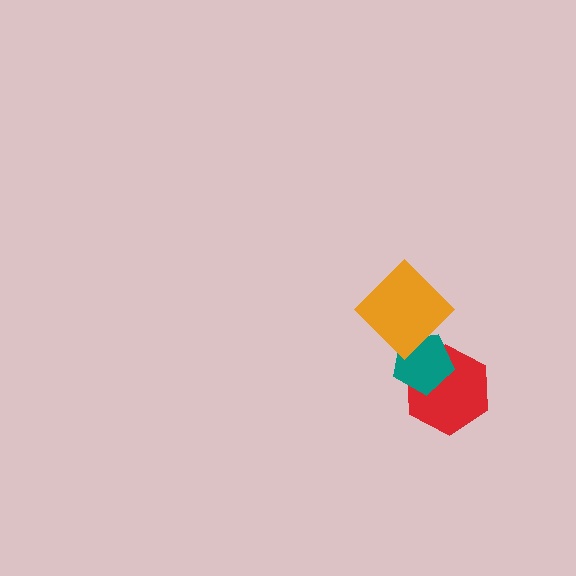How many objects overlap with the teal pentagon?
2 objects overlap with the teal pentagon.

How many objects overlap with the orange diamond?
1 object overlaps with the orange diamond.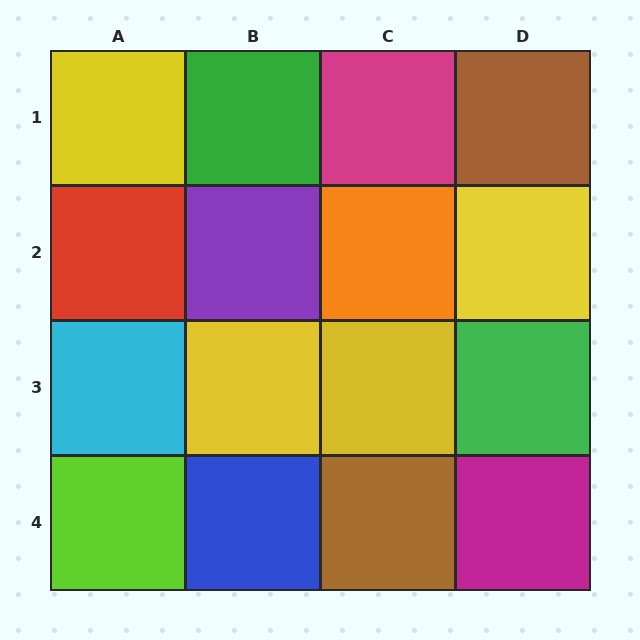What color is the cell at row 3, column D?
Green.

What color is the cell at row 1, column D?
Brown.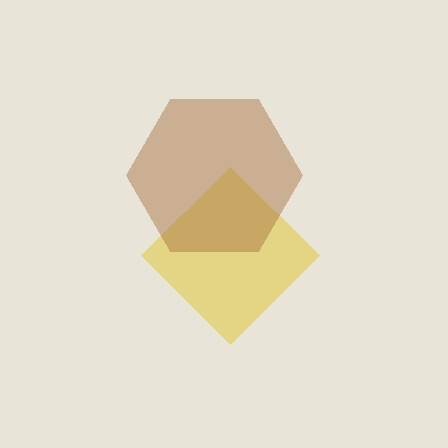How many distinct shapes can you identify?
There are 2 distinct shapes: a yellow diamond, a brown hexagon.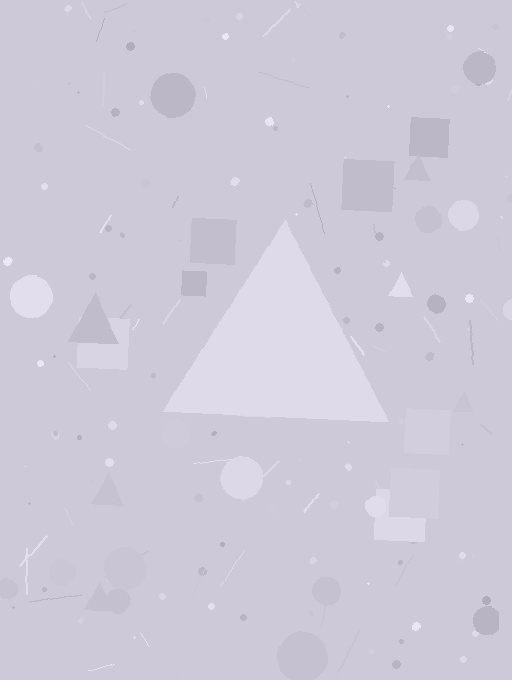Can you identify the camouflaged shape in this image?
The camouflaged shape is a triangle.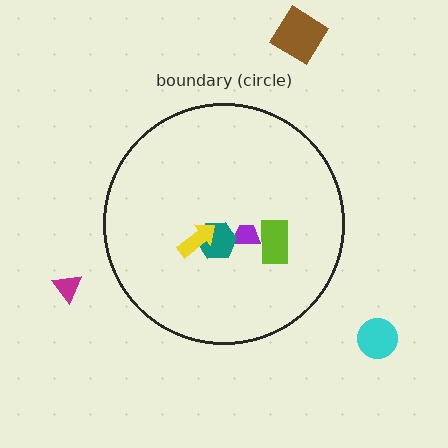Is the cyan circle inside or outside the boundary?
Outside.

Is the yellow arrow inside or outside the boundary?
Inside.